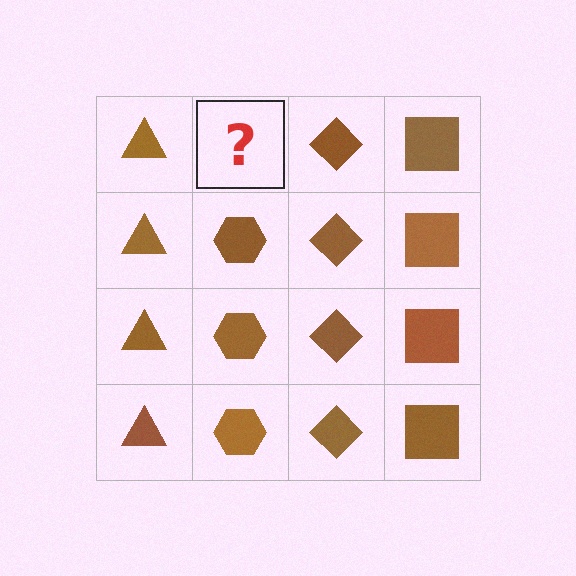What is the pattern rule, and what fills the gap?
The rule is that each column has a consistent shape. The gap should be filled with a brown hexagon.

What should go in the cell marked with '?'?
The missing cell should contain a brown hexagon.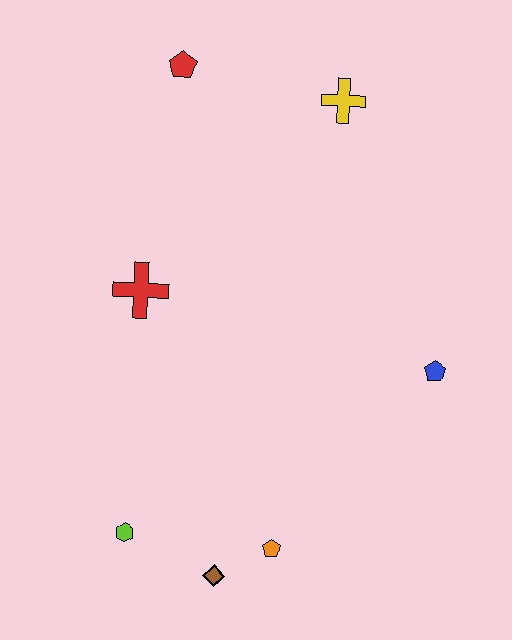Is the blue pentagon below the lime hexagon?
No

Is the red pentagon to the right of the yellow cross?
No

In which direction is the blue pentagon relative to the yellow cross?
The blue pentagon is below the yellow cross.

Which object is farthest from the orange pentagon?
The red pentagon is farthest from the orange pentagon.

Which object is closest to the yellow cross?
The red pentagon is closest to the yellow cross.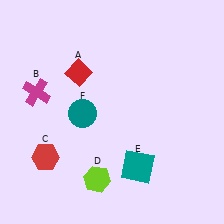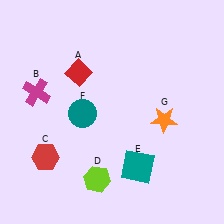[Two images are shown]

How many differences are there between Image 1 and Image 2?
There is 1 difference between the two images.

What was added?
An orange star (G) was added in Image 2.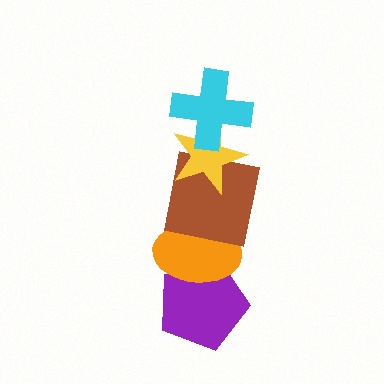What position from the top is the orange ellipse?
The orange ellipse is 4th from the top.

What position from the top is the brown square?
The brown square is 3rd from the top.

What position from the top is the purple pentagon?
The purple pentagon is 5th from the top.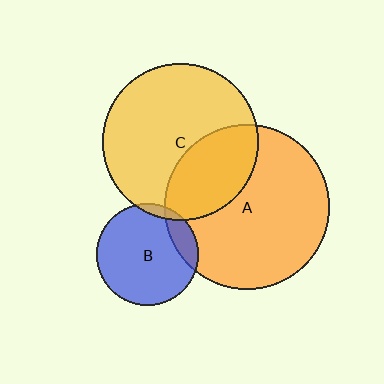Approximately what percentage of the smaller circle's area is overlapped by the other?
Approximately 5%.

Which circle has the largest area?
Circle A (orange).